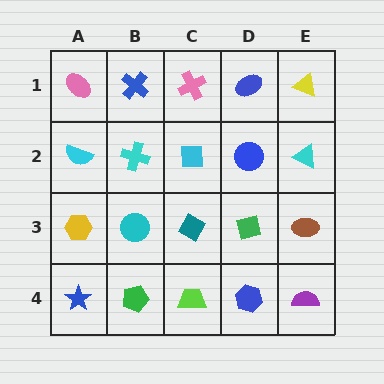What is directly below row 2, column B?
A cyan circle.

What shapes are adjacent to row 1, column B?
A cyan cross (row 2, column B), a pink ellipse (row 1, column A), a pink cross (row 1, column C).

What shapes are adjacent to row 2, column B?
A blue cross (row 1, column B), a cyan circle (row 3, column B), a cyan semicircle (row 2, column A), a cyan square (row 2, column C).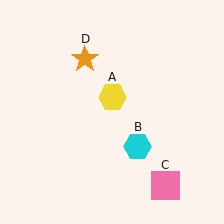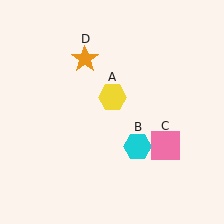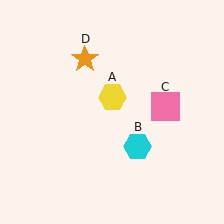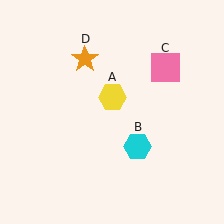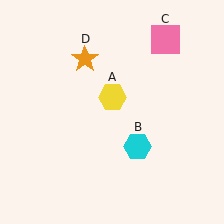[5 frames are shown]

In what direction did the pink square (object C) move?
The pink square (object C) moved up.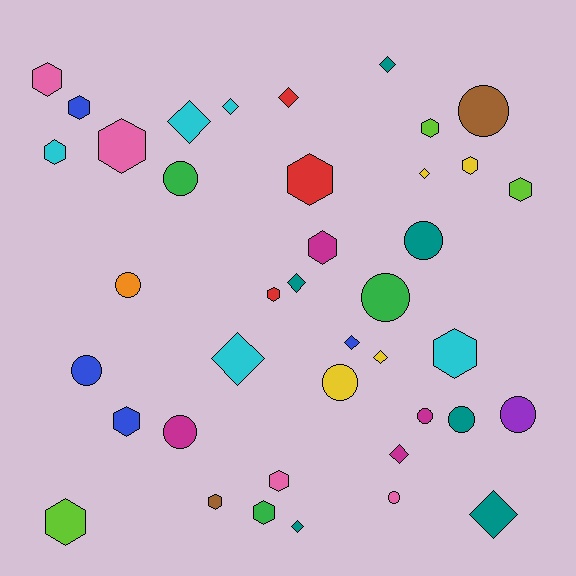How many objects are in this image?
There are 40 objects.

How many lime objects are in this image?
There are 3 lime objects.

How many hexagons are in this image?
There are 16 hexagons.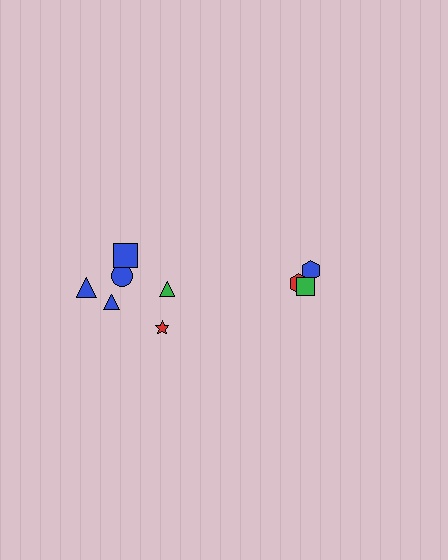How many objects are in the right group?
There are 3 objects.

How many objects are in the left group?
There are 6 objects.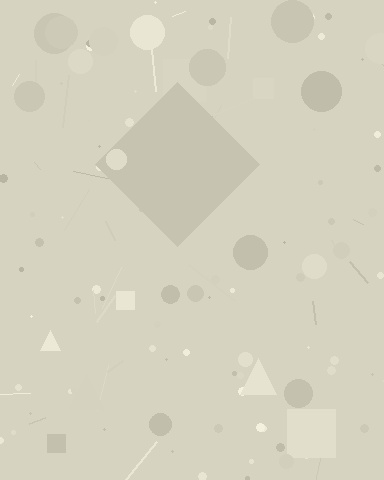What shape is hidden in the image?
A diamond is hidden in the image.